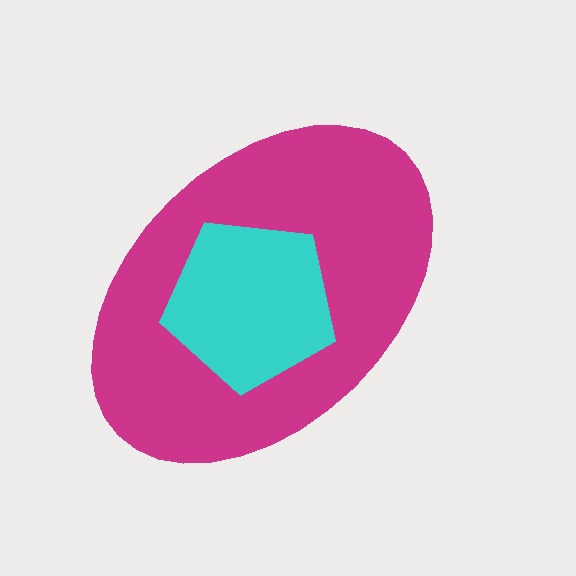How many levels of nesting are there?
2.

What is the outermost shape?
The magenta ellipse.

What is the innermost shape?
The cyan pentagon.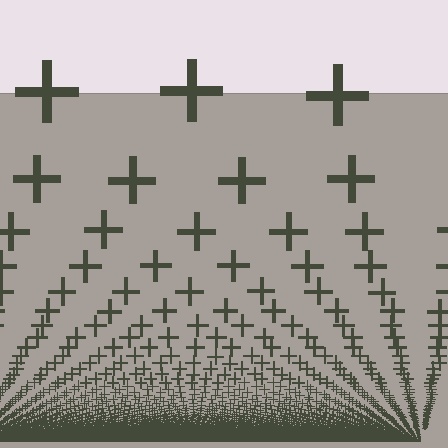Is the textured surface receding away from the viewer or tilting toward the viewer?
The surface appears to tilt toward the viewer. Texture elements get larger and sparser toward the top.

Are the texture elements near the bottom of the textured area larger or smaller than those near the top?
Smaller. The gradient is inverted — elements near the bottom are smaller and denser.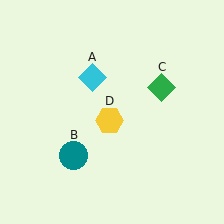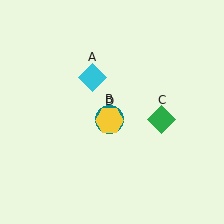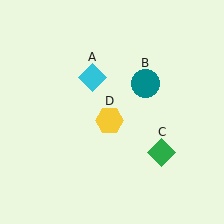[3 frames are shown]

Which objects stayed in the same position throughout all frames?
Cyan diamond (object A) and yellow hexagon (object D) remained stationary.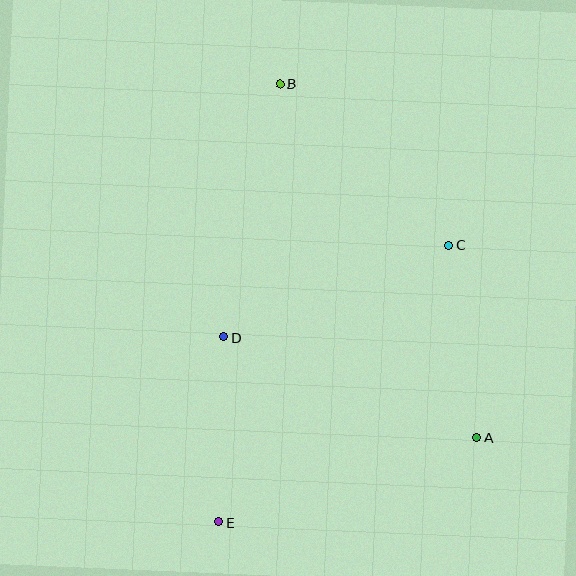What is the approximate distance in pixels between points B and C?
The distance between B and C is approximately 234 pixels.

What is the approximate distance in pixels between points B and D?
The distance between B and D is approximately 260 pixels.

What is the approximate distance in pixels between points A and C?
The distance between A and C is approximately 195 pixels.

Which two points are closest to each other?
Points D and E are closest to each other.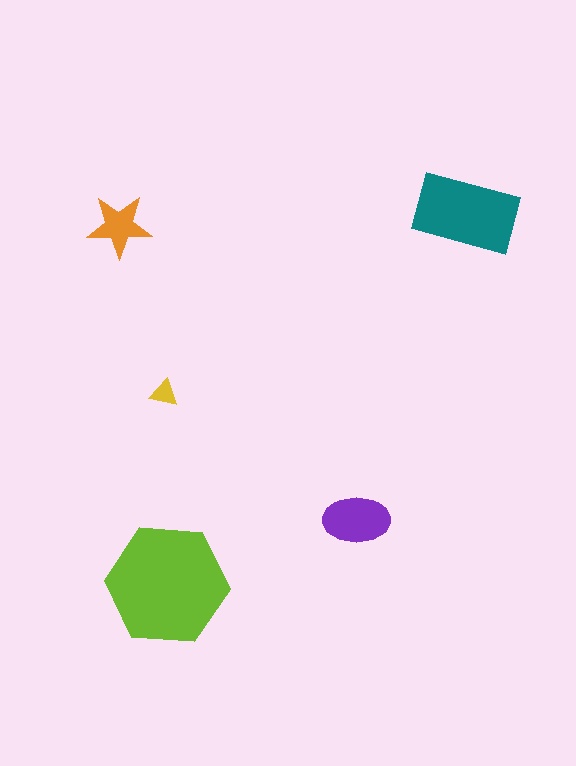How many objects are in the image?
There are 5 objects in the image.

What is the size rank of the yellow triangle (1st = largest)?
5th.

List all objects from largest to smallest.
The lime hexagon, the teal rectangle, the purple ellipse, the orange star, the yellow triangle.